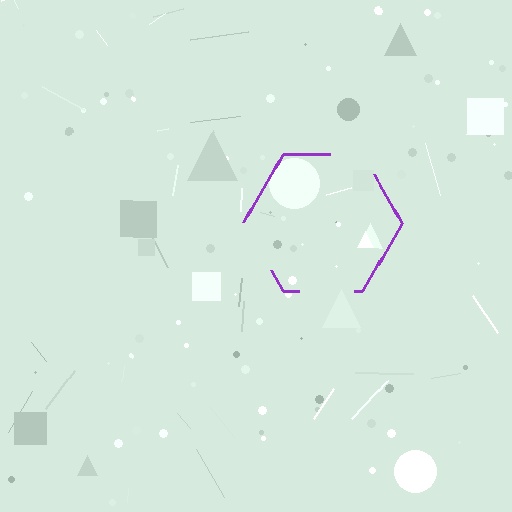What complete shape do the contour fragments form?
The contour fragments form a hexagon.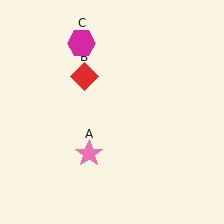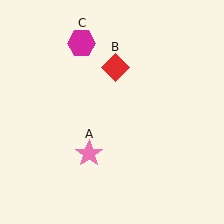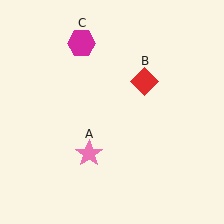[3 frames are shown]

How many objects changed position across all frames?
1 object changed position: red diamond (object B).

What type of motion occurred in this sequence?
The red diamond (object B) rotated clockwise around the center of the scene.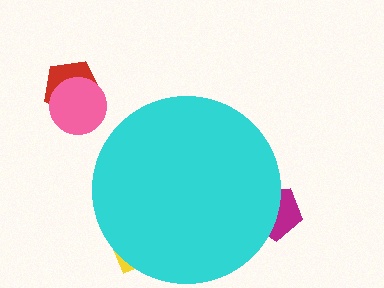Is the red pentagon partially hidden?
No, the red pentagon is fully visible.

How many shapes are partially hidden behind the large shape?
2 shapes are partially hidden.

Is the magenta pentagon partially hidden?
Yes, the magenta pentagon is partially hidden behind the cyan circle.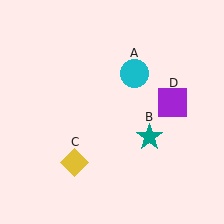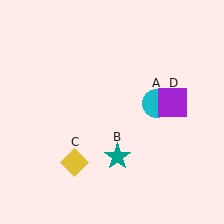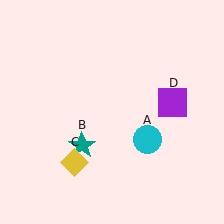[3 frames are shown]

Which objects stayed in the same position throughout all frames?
Yellow diamond (object C) and purple square (object D) remained stationary.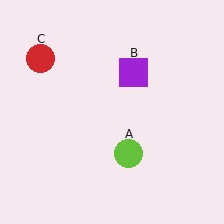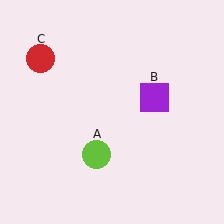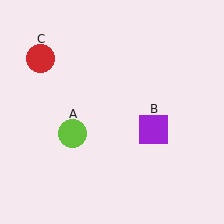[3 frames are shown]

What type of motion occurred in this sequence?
The lime circle (object A), purple square (object B) rotated clockwise around the center of the scene.